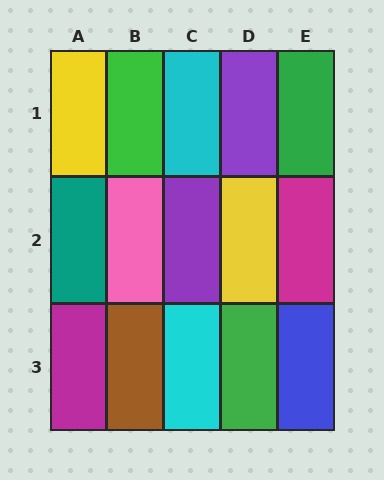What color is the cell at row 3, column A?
Magenta.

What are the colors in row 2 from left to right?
Teal, pink, purple, yellow, magenta.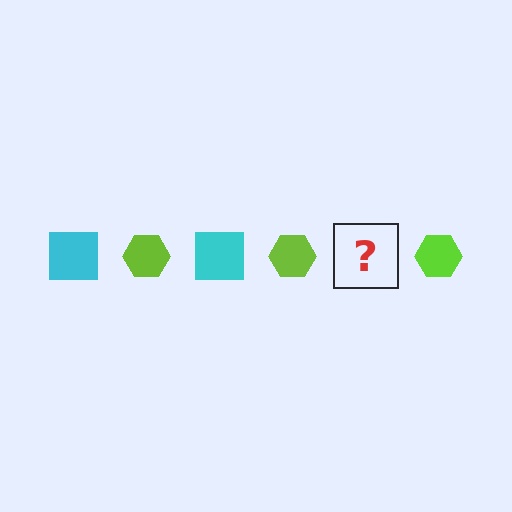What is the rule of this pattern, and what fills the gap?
The rule is that the pattern alternates between cyan square and lime hexagon. The gap should be filled with a cyan square.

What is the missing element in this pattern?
The missing element is a cyan square.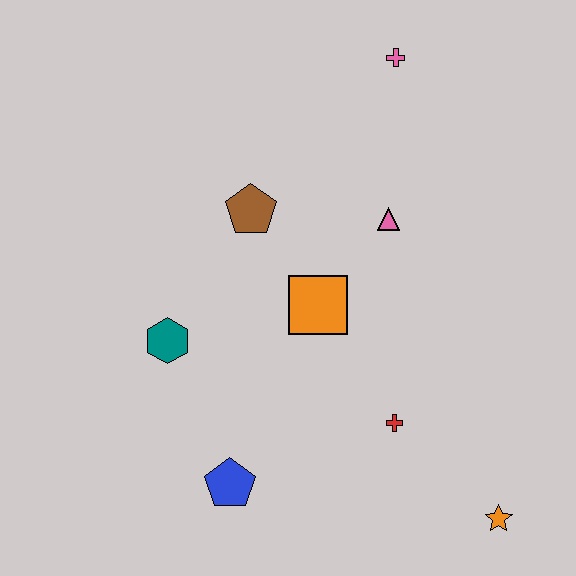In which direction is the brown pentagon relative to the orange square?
The brown pentagon is above the orange square.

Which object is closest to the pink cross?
The pink triangle is closest to the pink cross.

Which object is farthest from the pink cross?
The orange star is farthest from the pink cross.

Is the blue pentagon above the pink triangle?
No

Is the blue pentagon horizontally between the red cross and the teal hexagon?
Yes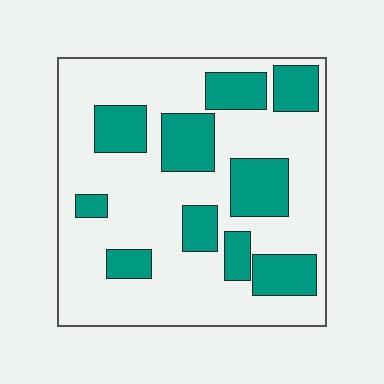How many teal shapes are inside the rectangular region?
10.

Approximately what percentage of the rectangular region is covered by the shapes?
Approximately 30%.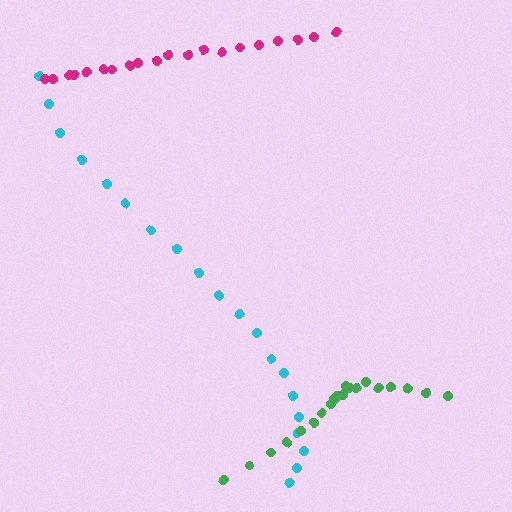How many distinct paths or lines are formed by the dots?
There are 3 distinct paths.